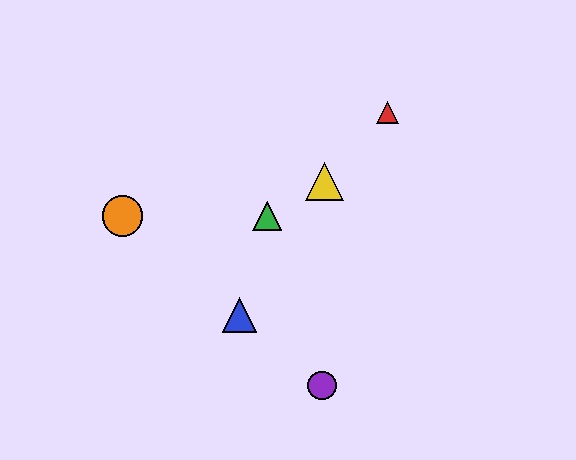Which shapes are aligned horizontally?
The green triangle, the orange circle are aligned horizontally.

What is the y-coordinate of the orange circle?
The orange circle is at y≈216.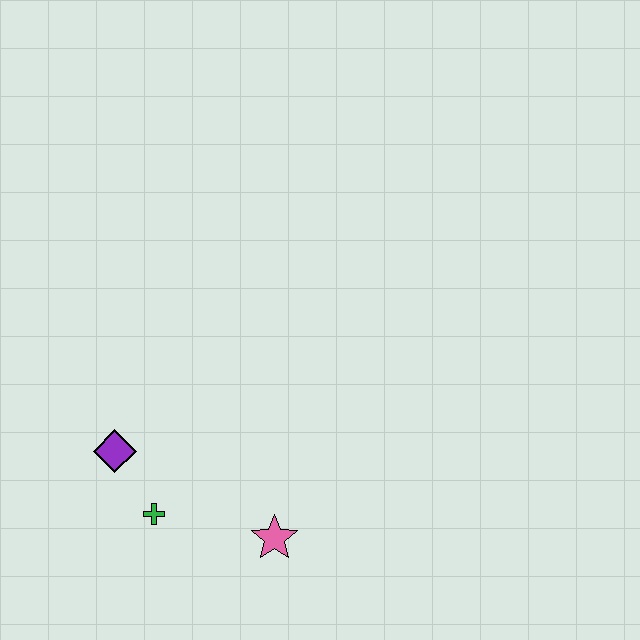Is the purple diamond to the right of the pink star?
No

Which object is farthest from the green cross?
The pink star is farthest from the green cross.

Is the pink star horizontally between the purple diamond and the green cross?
No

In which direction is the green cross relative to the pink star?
The green cross is to the left of the pink star.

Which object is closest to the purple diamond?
The green cross is closest to the purple diamond.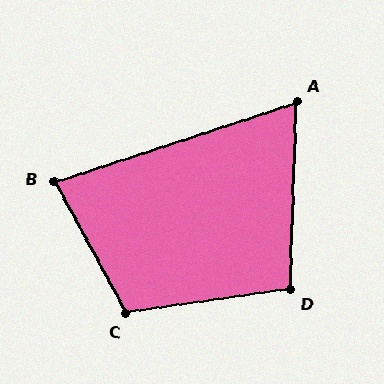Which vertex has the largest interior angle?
C, at approximately 110 degrees.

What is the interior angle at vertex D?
Approximately 100 degrees (obtuse).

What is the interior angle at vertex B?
Approximately 80 degrees (acute).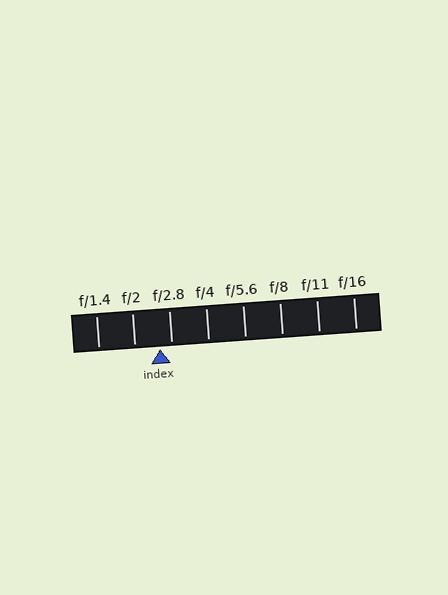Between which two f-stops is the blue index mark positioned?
The index mark is between f/2 and f/2.8.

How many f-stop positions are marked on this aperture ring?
There are 8 f-stop positions marked.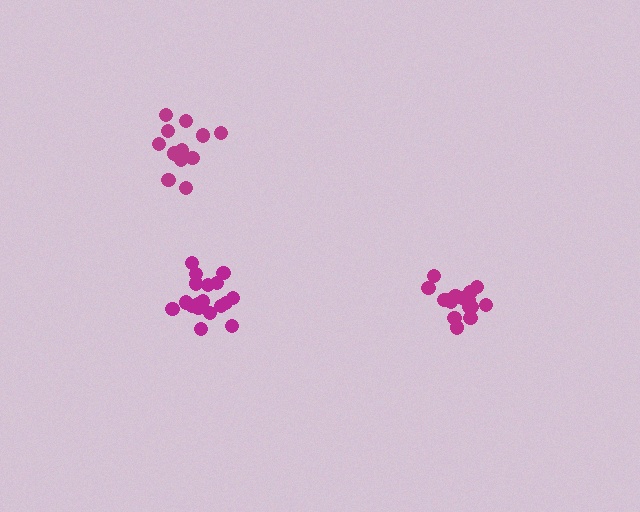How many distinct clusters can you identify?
There are 3 distinct clusters.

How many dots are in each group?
Group 1: 13 dots, Group 2: 17 dots, Group 3: 18 dots (48 total).